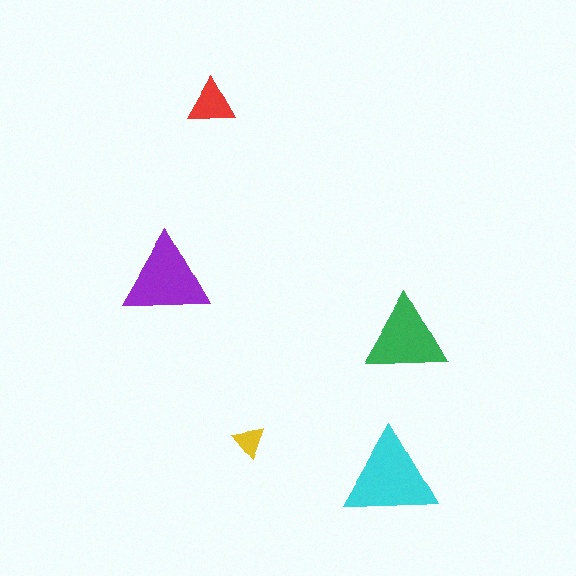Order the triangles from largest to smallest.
the cyan one, the purple one, the green one, the red one, the yellow one.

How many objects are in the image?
There are 5 objects in the image.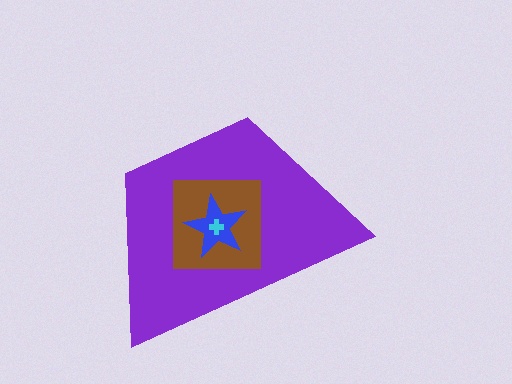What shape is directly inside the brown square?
The blue star.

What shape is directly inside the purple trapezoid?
The brown square.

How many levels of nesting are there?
4.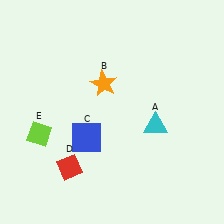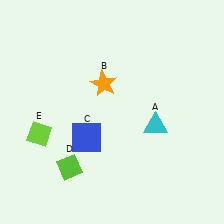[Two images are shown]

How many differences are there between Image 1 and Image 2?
There is 1 difference between the two images.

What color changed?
The diamond (D) changed from red in Image 1 to lime in Image 2.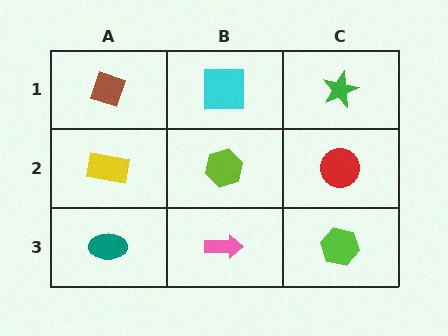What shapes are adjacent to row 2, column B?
A cyan square (row 1, column B), a pink arrow (row 3, column B), a yellow rectangle (row 2, column A), a red circle (row 2, column C).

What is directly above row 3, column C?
A red circle.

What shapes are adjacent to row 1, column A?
A yellow rectangle (row 2, column A), a cyan square (row 1, column B).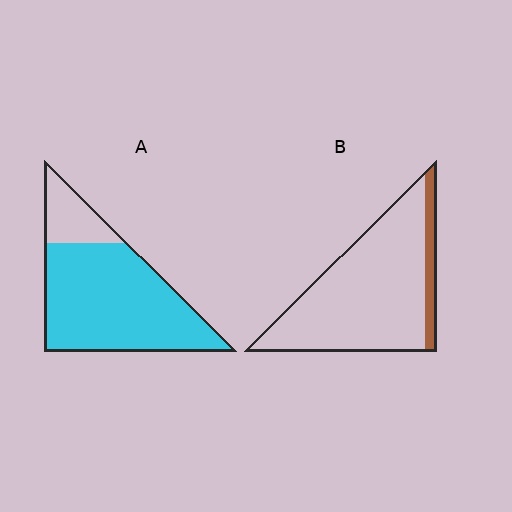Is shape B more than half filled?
No.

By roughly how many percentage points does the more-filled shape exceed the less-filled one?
By roughly 70 percentage points (A over B).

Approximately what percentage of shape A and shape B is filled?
A is approximately 80% and B is approximately 10%.